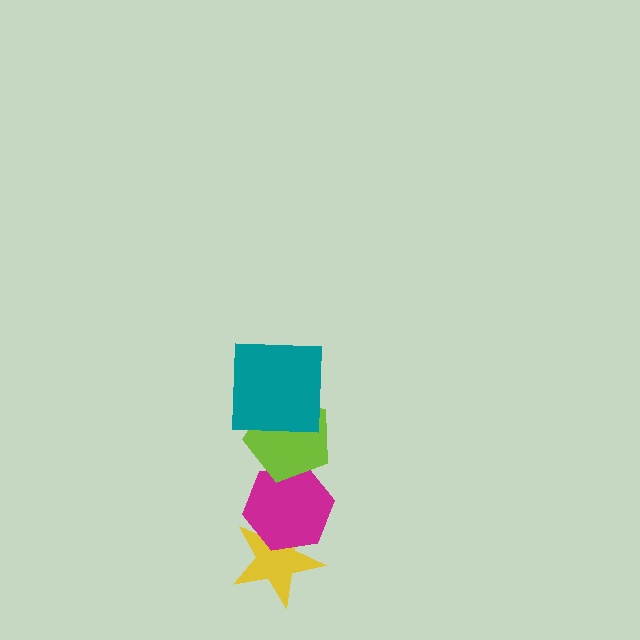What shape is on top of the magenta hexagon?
The lime pentagon is on top of the magenta hexagon.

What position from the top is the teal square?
The teal square is 1st from the top.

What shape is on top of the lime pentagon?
The teal square is on top of the lime pentagon.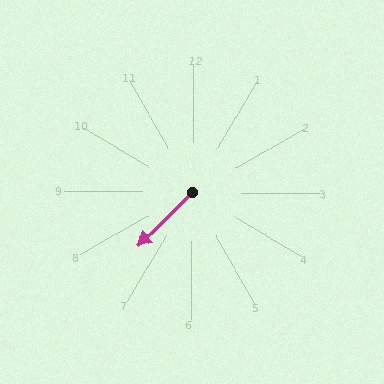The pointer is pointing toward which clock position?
Roughly 7 o'clock.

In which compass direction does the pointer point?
Southwest.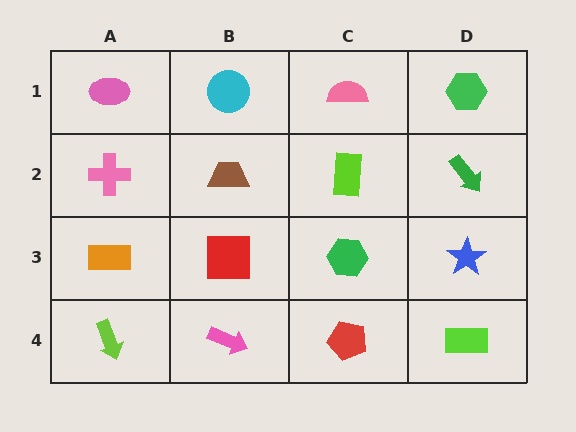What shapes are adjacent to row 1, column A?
A pink cross (row 2, column A), a cyan circle (row 1, column B).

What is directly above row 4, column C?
A green hexagon.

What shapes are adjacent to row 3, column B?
A brown trapezoid (row 2, column B), a pink arrow (row 4, column B), an orange rectangle (row 3, column A), a green hexagon (row 3, column C).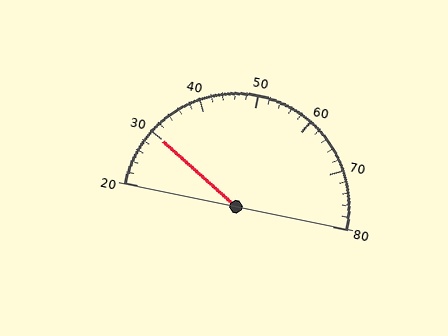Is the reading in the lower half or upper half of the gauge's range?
The reading is in the lower half of the range (20 to 80).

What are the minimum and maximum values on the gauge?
The gauge ranges from 20 to 80.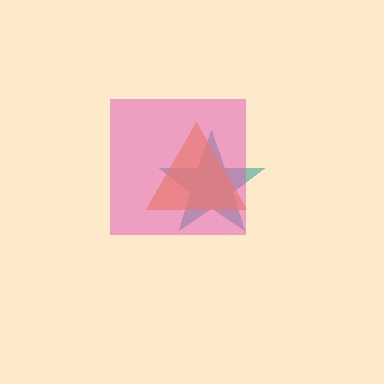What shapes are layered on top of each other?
The layered shapes are: a teal star, an orange triangle, a pink square.